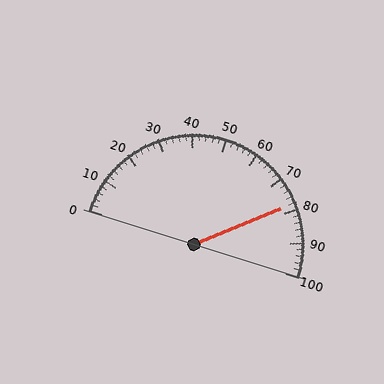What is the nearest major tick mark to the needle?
The nearest major tick mark is 80.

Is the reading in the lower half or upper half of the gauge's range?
The reading is in the upper half of the range (0 to 100).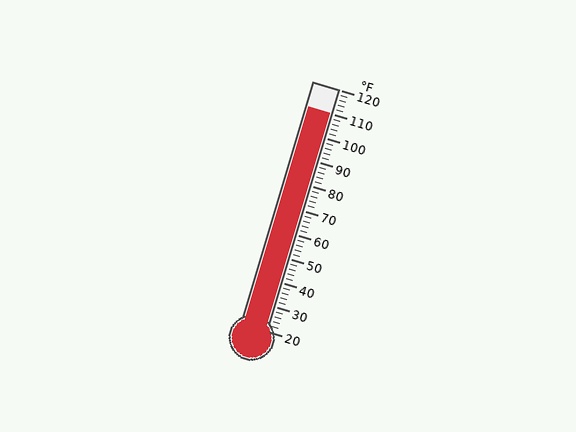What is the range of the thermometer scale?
The thermometer scale ranges from 20°F to 120°F.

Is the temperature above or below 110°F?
The temperature is at 110°F.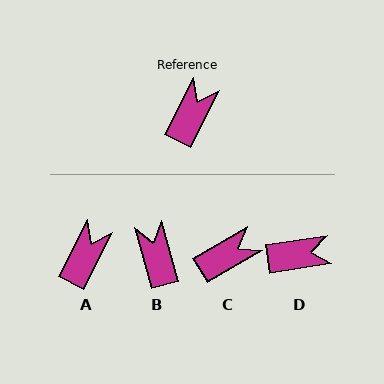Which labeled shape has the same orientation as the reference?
A.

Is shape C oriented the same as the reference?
No, it is off by about 32 degrees.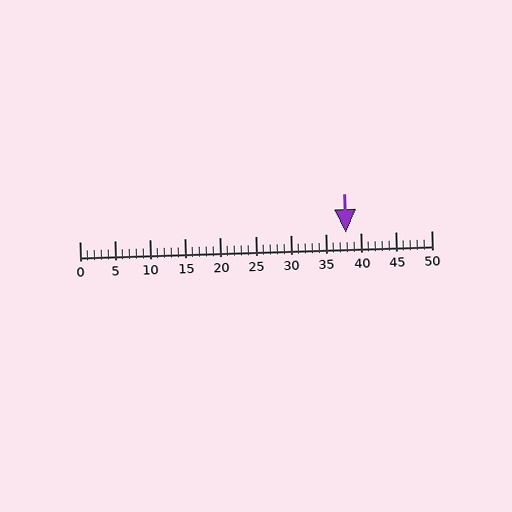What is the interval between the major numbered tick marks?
The major tick marks are spaced 5 units apart.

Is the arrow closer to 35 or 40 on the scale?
The arrow is closer to 40.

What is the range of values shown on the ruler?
The ruler shows values from 0 to 50.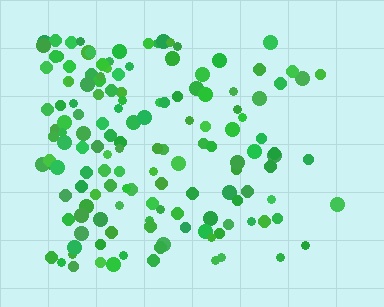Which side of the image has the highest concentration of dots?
The left.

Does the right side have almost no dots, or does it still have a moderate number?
Still a moderate number, just noticeably fewer than the left.